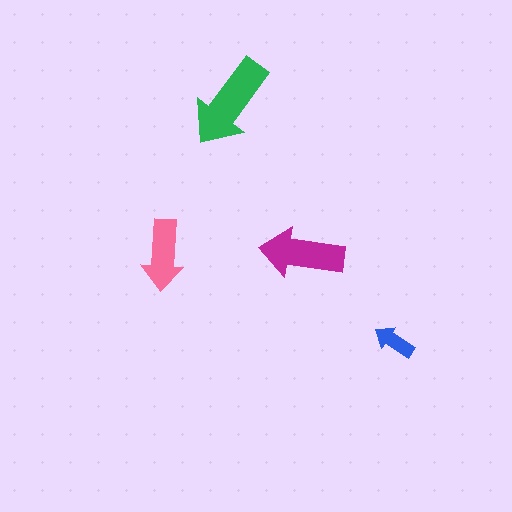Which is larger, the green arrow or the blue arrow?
The green one.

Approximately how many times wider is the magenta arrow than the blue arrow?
About 2 times wider.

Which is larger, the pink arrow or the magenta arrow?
The magenta one.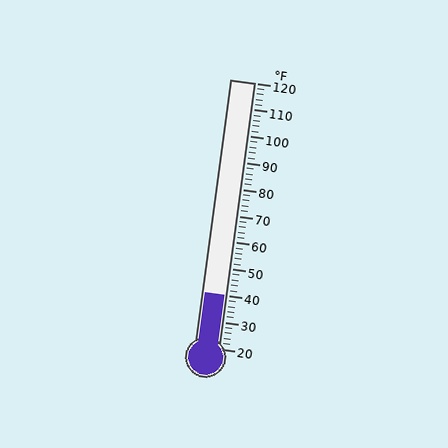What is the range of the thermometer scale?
The thermometer scale ranges from 20°F to 120°F.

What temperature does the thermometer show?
The thermometer shows approximately 40°F.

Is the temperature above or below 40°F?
The temperature is at 40°F.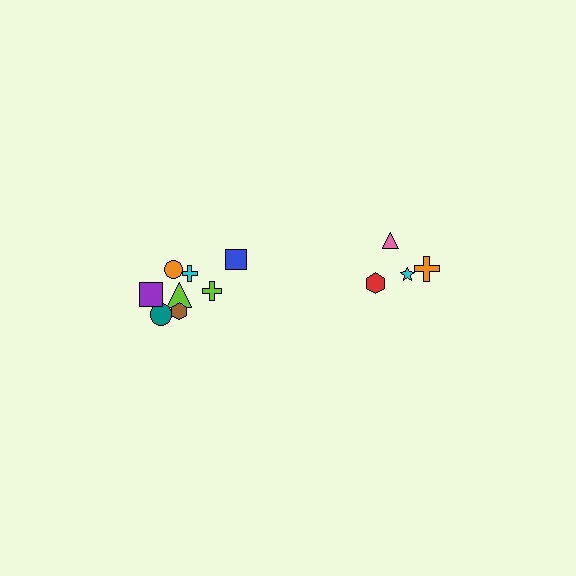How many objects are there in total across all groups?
There are 12 objects.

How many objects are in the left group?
There are 8 objects.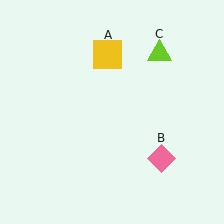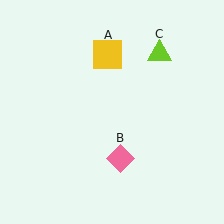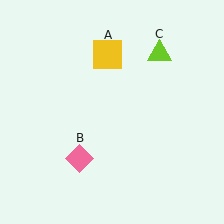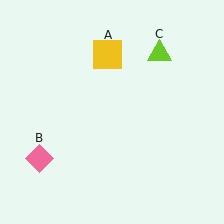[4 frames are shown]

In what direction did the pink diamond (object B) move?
The pink diamond (object B) moved left.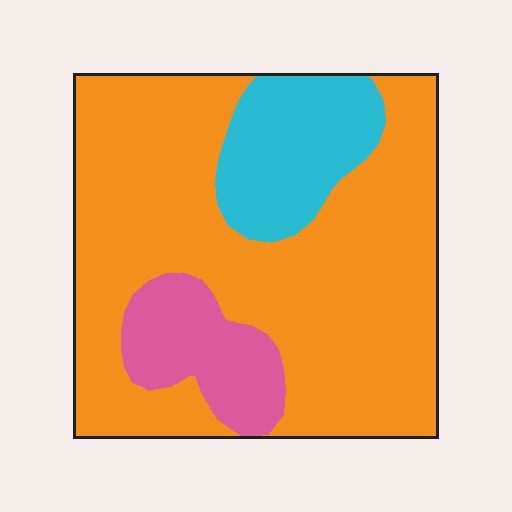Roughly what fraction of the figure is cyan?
Cyan takes up about one sixth (1/6) of the figure.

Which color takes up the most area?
Orange, at roughly 70%.